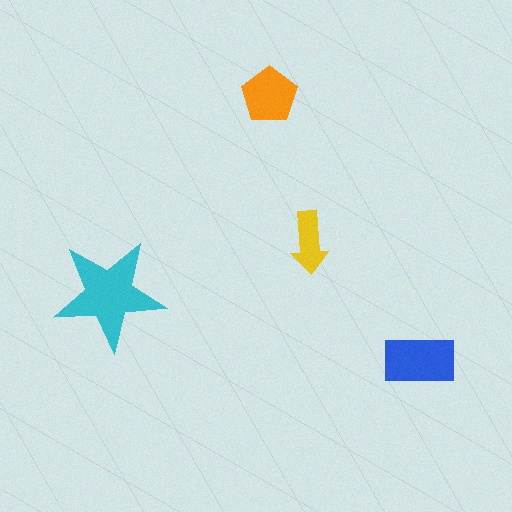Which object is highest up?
The orange pentagon is topmost.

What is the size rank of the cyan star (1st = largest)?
1st.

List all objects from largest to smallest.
The cyan star, the blue rectangle, the orange pentagon, the yellow arrow.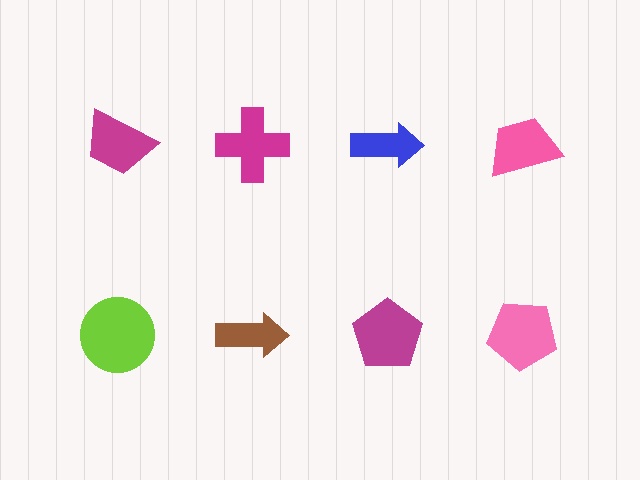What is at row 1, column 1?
A magenta trapezoid.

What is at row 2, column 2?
A brown arrow.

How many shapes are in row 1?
4 shapes.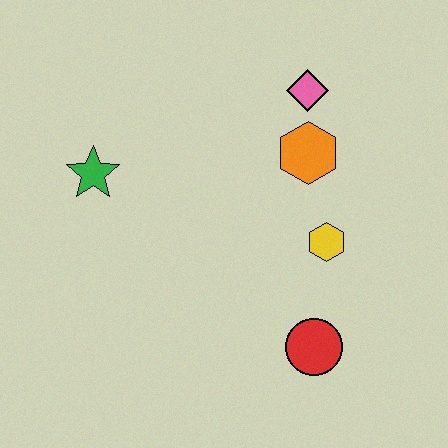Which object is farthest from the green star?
The red circle is farthest from the green star.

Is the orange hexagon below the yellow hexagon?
No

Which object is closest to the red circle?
The yellow hexagon is closest to the red circle.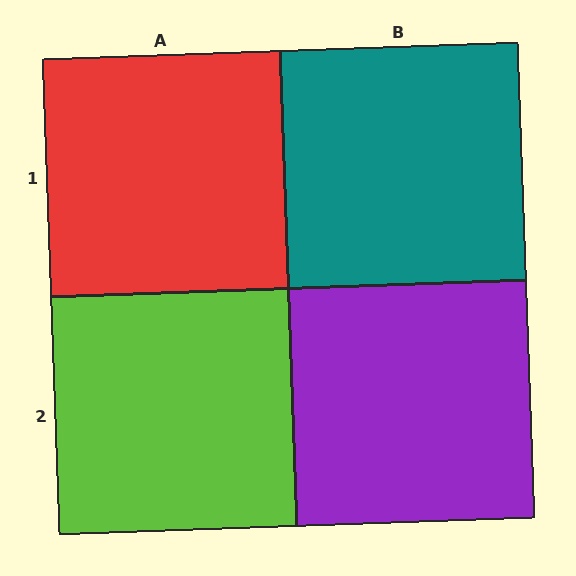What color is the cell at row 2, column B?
Purple.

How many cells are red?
1 cell is red.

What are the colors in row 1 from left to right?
Red, teal.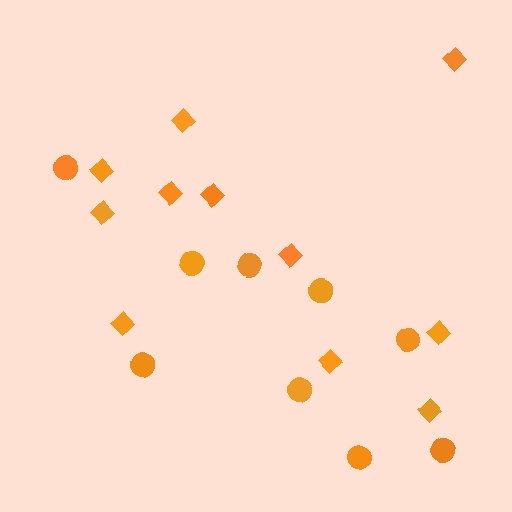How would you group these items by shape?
There are 2 groups: one group of circles (9) and one group of diamonds (11).